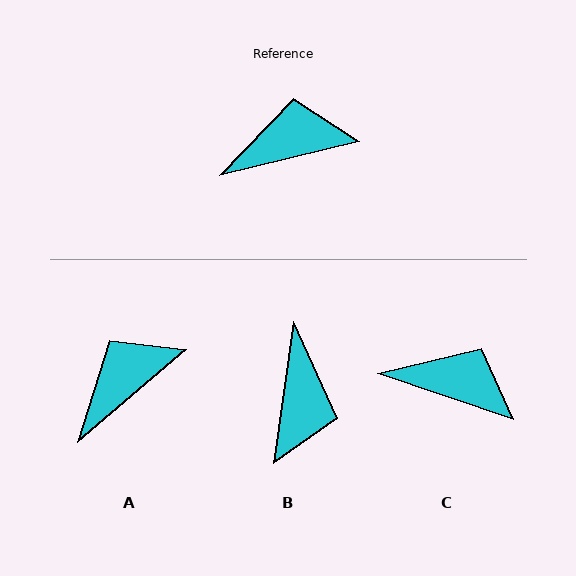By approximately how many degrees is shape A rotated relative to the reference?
Approximately 26 degrees counter-clockwise.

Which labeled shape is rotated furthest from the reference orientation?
B, about 112 degrees away.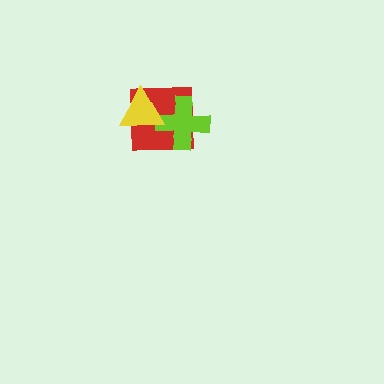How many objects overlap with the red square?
2 objects overlap with the red square.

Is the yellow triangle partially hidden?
No, no other shape covers it.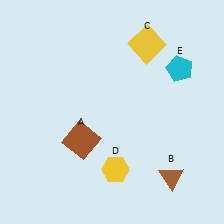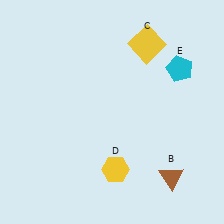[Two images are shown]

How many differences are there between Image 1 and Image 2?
There is 1 difference between the two images.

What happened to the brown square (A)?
The brown square (A) was removed in Image 2. It was in the bottom-left area of Image 1.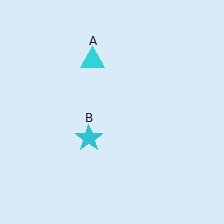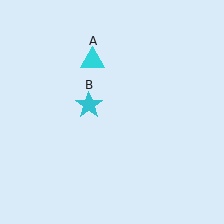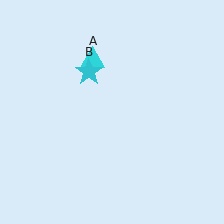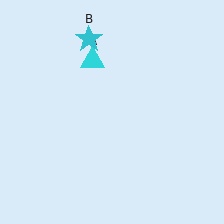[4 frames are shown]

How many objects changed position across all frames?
1 object changed position: cyan star (object B).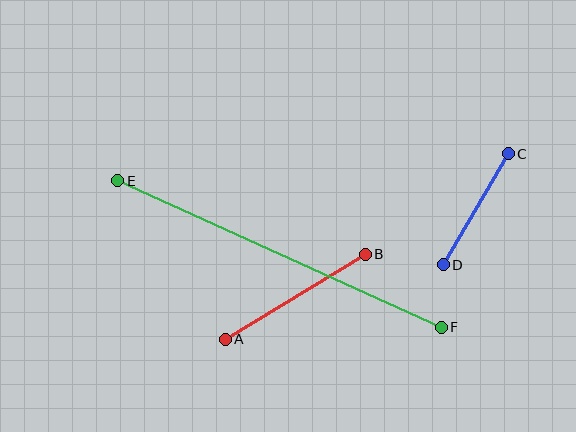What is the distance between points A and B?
The distance is approximately 164 pixels.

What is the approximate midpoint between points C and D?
The midpoint is at approximately (476, 209) pixels.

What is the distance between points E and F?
The distance is approximately 355 pixels.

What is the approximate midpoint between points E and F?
The midpoint is at approximately (280, 254) pixels.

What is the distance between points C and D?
The distance is approximately 129 pixels.